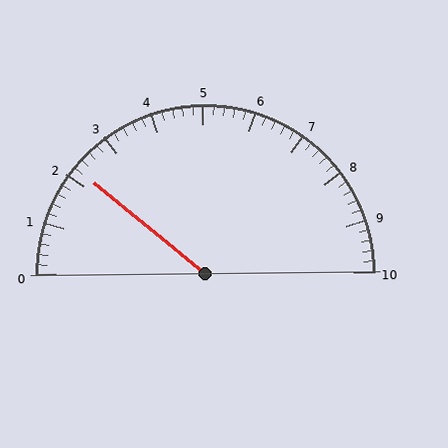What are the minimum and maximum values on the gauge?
The gauge ranges from 0 to 10.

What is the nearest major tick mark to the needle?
The nearest major tick mark is 2.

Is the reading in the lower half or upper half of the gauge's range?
The reading is in the lower half of the range (0 to 10).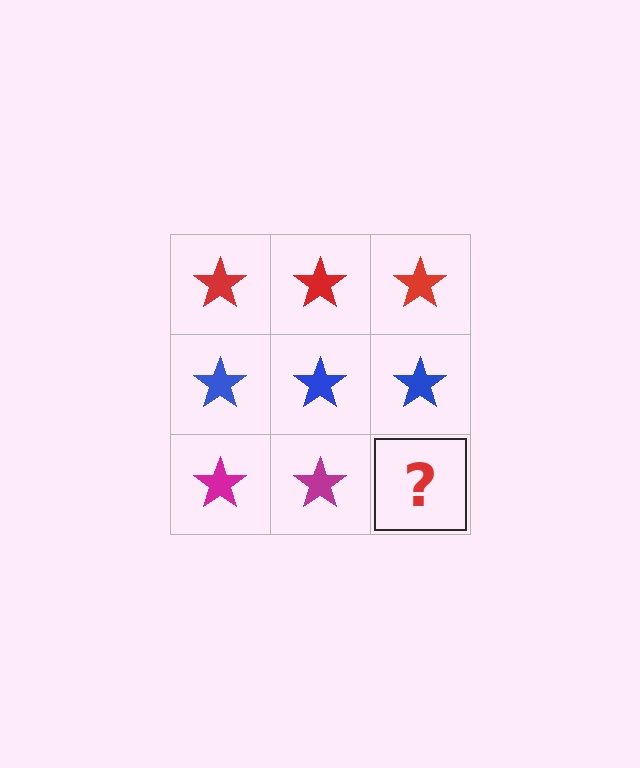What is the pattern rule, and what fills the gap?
The rule is that each row has a consistent color. The gap should be filled with a magenta star.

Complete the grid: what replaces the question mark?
The question mark should be replaced with a magenta star.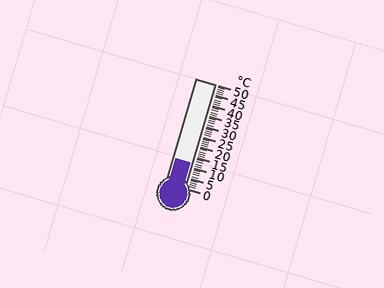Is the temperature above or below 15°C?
The temperature is below 15°C.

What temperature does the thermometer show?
The thermometer shows approximately 12°C.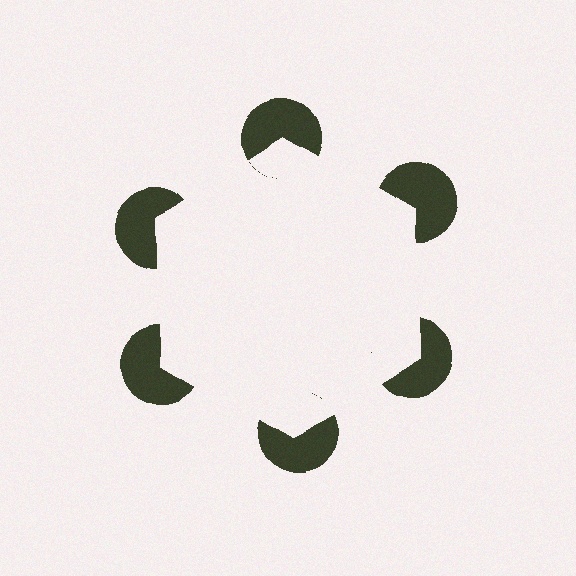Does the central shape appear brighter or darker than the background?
It typically appears slightly brighter than the background, even though no actual brightness change is drawn.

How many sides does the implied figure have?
6 sides.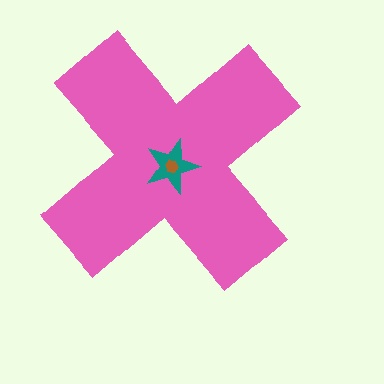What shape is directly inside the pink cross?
The teal star.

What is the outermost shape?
The pink cross.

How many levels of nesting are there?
3.